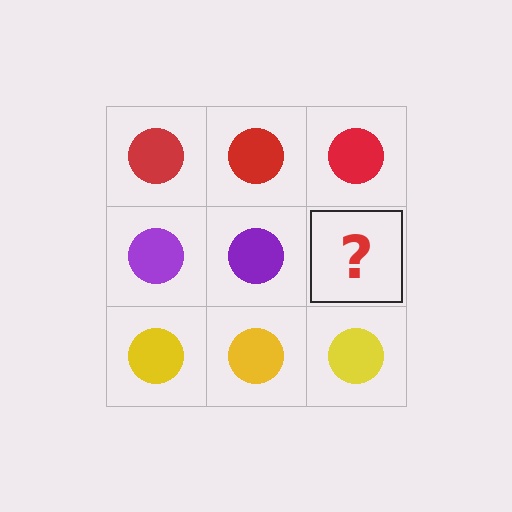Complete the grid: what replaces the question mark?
The question mark should be replaced with a purple circle.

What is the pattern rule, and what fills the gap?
The rule is that each row has a consistent color. The gap should be filled with a purple circle.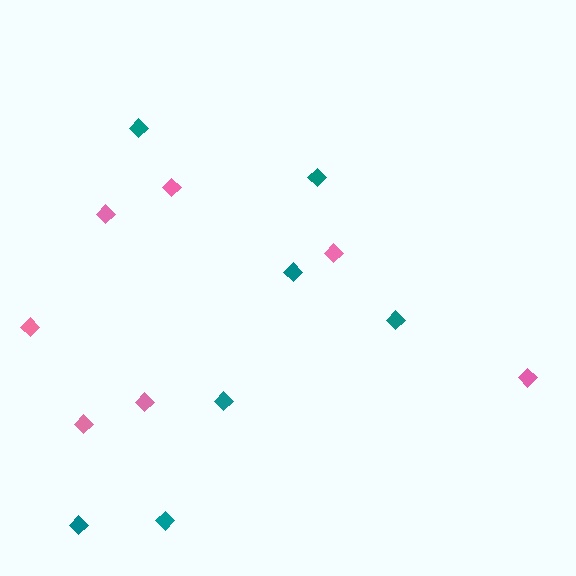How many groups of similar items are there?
There are 2 groups: one group of teal diamonds (7) and one group of pink diamonds (7).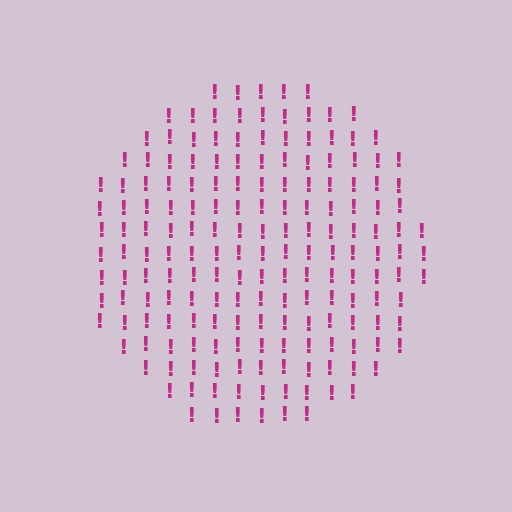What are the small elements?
The small elements are exclamation marks.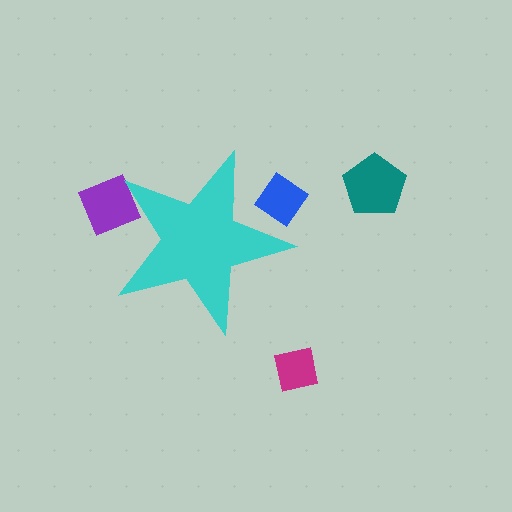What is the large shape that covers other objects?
A cyan star.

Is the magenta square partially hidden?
No, the magenta square is fully visible.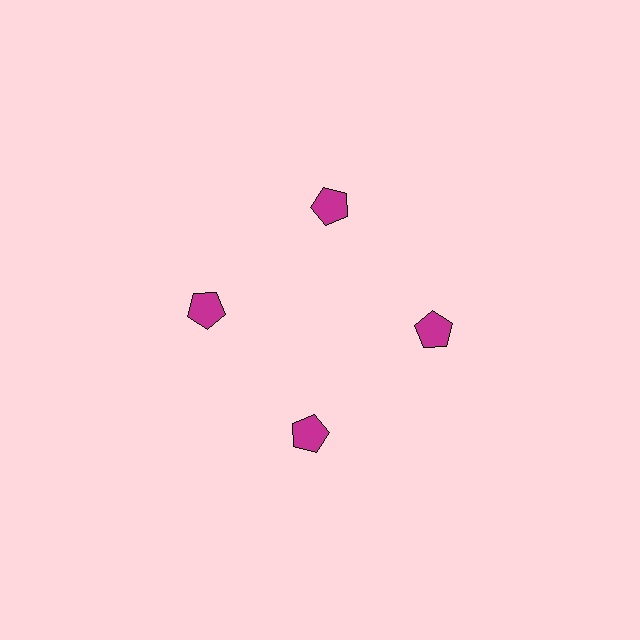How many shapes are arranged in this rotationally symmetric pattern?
There are 4 shapes, arranged in 4 groups of 1.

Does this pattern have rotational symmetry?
Yes, this pattern has 4-fold rotational symmetry. It looks the same after rotating 90 degrees around the center.